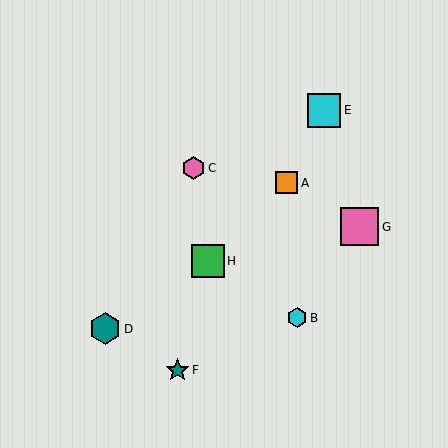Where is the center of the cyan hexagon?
The center of the cyan hexagon is at (297, 318).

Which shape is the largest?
The pink square (labeled G) is the largest.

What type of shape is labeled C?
Shape C is a pink hexagon.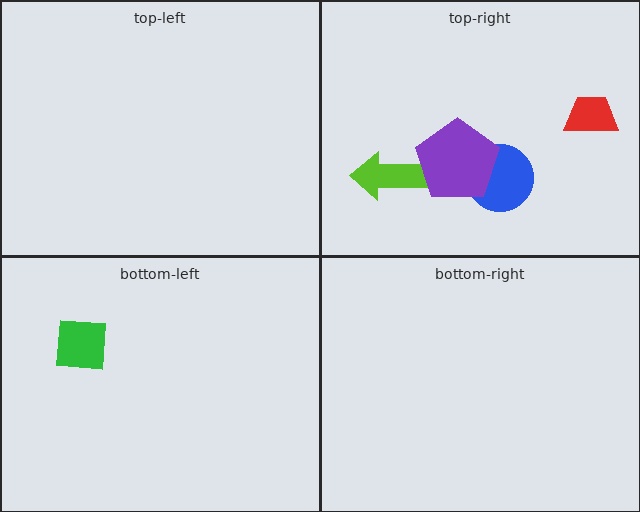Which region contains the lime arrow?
The top-right region.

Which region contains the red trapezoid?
The top-right region.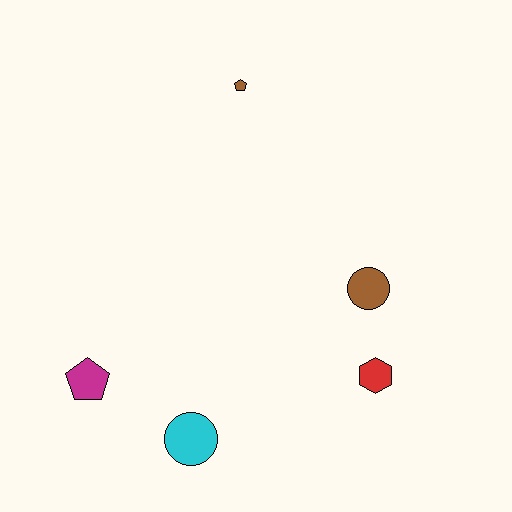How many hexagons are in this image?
There is 1 hexagon.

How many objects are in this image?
There are 5 objects.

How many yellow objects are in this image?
There are no yellow objects.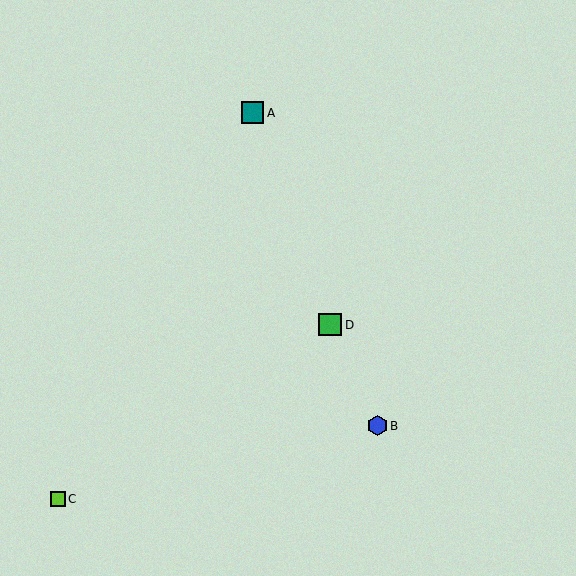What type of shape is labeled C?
Shape C is a lime square.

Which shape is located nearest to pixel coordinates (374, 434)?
The blue hexagon (labeled B) at (377, 426) is nearest to that location.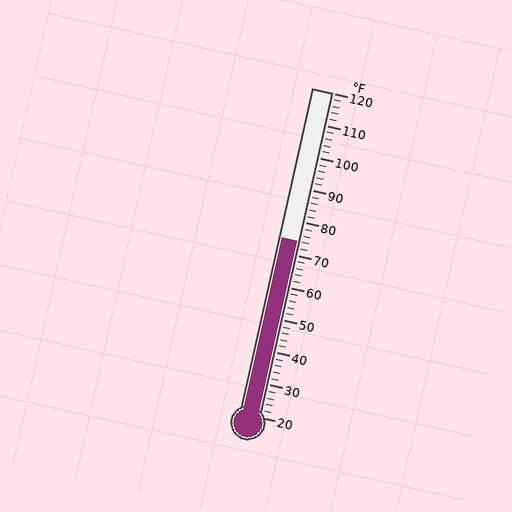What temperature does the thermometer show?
The thermometer shows approximately 74°F.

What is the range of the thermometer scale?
The thermometer scale ranges from 20°F to 120°F.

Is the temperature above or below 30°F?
The temperature is above 30°F.